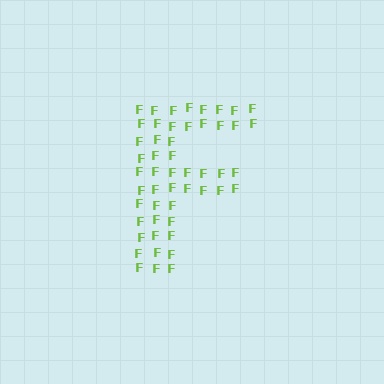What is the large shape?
The large shape is the letter F.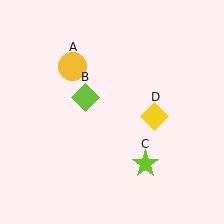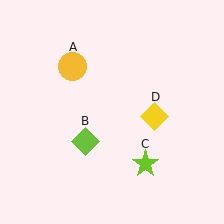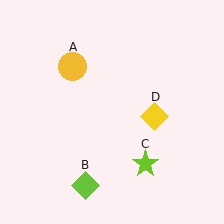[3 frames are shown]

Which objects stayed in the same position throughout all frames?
Yellow circle (object A) and lime star (object C) and yellow diamond (object D) remained stationary.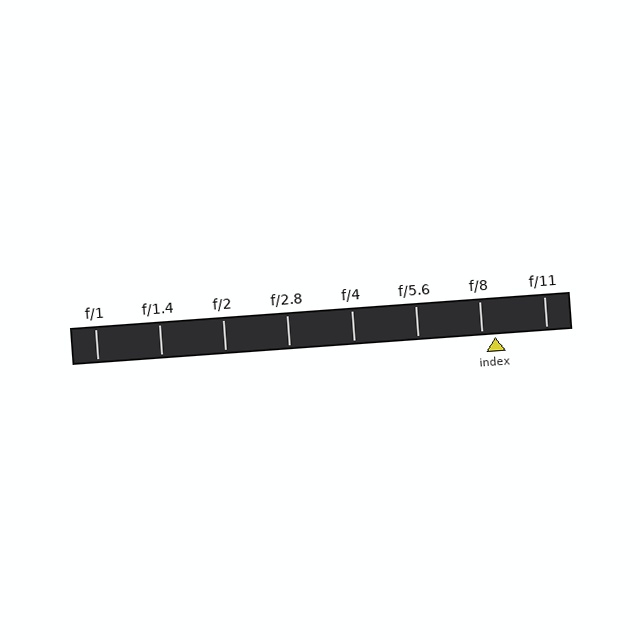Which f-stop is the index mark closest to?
The index mark is closest to f/8.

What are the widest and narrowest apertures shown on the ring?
The widest aperture shown is f/1 and the narrowest is f/11.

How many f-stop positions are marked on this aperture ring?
There are 8 f-stop positions marked.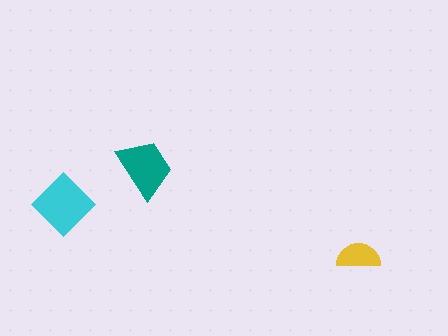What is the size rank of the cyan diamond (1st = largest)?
1st.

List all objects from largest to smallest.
The cyan diamond, the teal trapezoid, the yellow semicircle.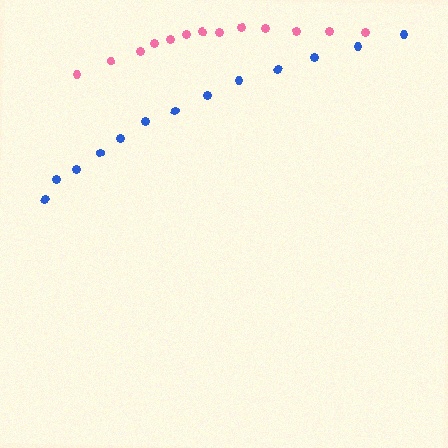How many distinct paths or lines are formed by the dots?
There are 2 distinct paths.